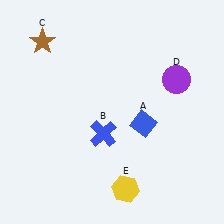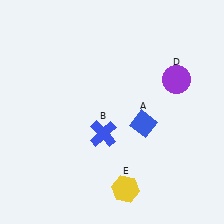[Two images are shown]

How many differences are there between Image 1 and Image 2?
There is 1 difference between the two images.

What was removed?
The brown star (C) was removed in Image 2.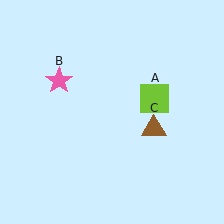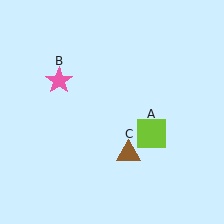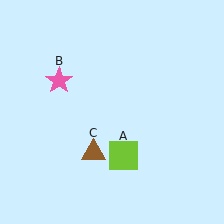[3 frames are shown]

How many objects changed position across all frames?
2 objects changed position: lime square (object A), brown triangle (object C).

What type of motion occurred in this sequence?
The lime square (object A), brown triangle (object C) rotated clockwise around the center of the scene.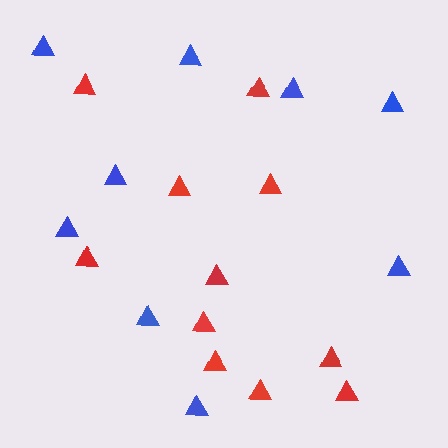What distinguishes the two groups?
There are 2 groups: one group of red triangles (11) and one group of blue triangles (9).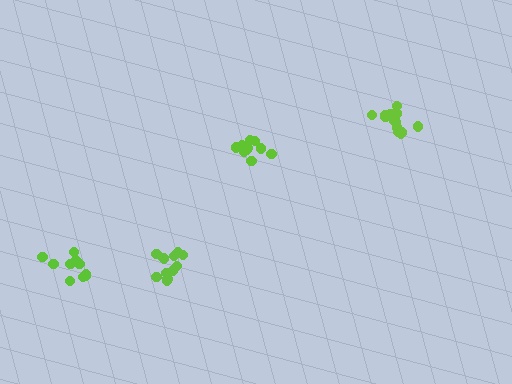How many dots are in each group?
Group 1: 10 dots, Group 2: 12 dots, Group 3: 16 dots, Group 4: 12 dots (50 total).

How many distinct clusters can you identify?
There are 4 distinct clusters.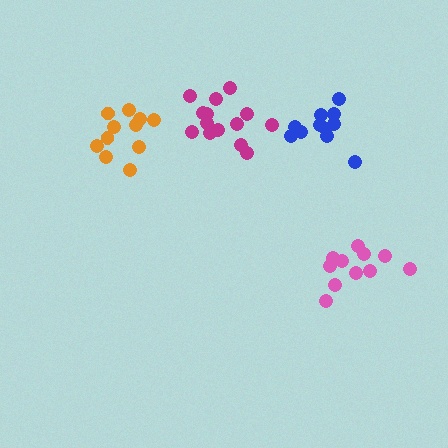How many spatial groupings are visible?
There are 4 spatial groupings.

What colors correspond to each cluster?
The clusters are colored: orange, blue, pink, magenta.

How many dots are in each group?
Group 1: 11 dots, Group 2: 11 dots, Group 3: 11 dots, Group 4: 14 dots (47 total).